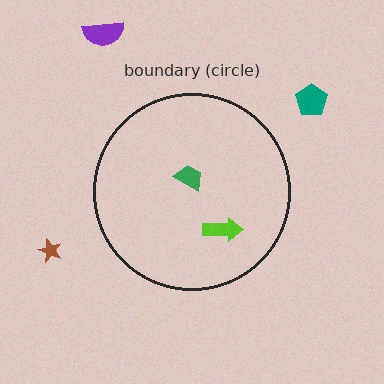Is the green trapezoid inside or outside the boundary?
Inside.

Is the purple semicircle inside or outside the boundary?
Outside.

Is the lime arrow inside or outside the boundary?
Inside.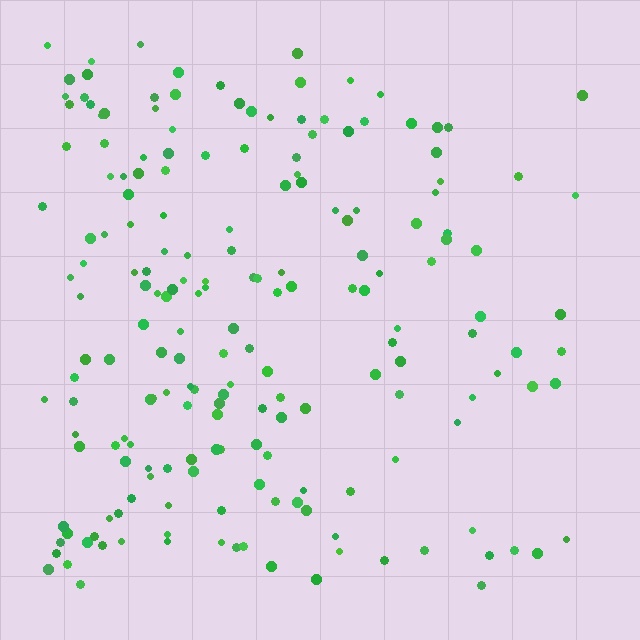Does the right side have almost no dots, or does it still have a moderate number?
Still a moderate number, just noticeably fewer than the left.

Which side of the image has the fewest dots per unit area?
The right.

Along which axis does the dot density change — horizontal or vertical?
Horizontal.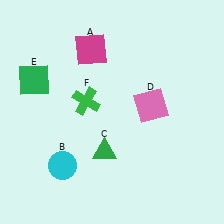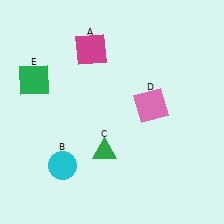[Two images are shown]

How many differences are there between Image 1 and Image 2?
There is 1 difference between the two images.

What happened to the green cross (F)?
The green cross (F) was removed in Image 2. It was in the top-left area of Image 1.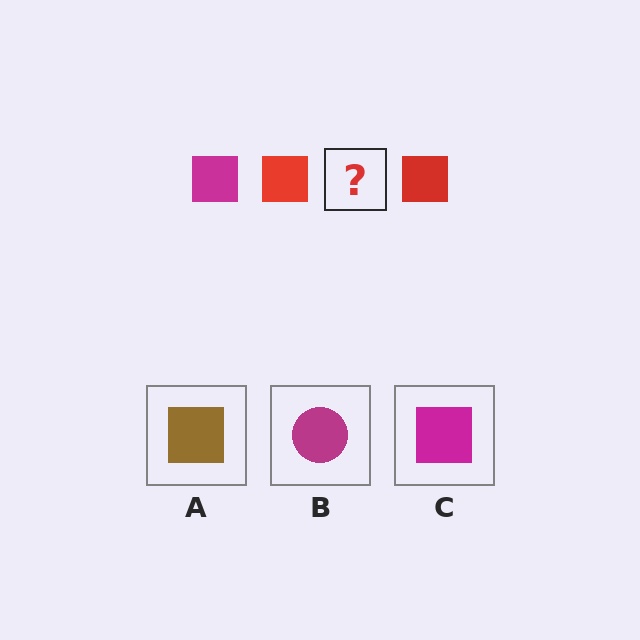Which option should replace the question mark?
Option C.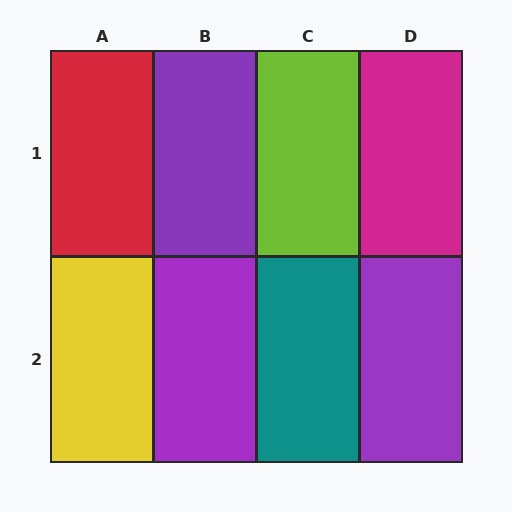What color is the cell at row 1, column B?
Purple.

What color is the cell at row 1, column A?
Red.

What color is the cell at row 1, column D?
Magenta.